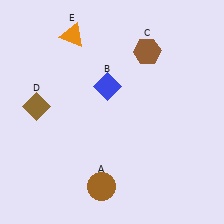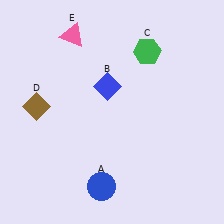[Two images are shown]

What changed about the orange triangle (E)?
In Image 1, E is orange. In Image 2, it changed to pink.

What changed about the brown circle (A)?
In Image 1, A is brown. In Image 2, it changed to blue.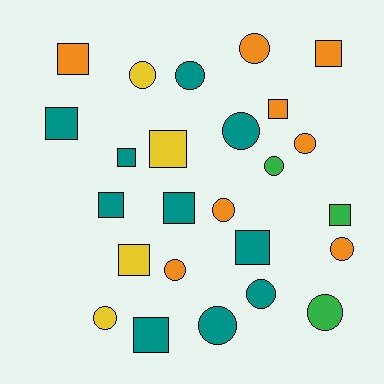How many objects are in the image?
There are 25 objects.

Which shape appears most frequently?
Circle, with 13 objects.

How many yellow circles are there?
There are 2 yellow circles.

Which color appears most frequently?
Teal, with 10 objects.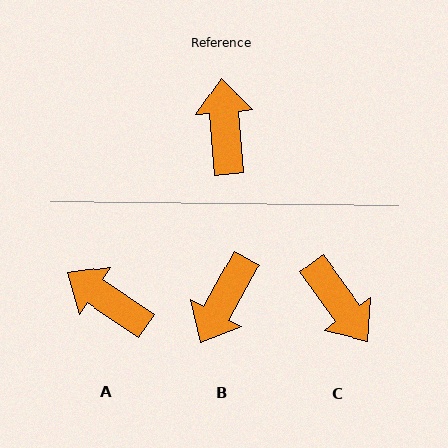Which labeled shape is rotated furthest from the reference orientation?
C, about 149 degrees away.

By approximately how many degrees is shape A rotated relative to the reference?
Approximately 51 degrees counter-clockwise.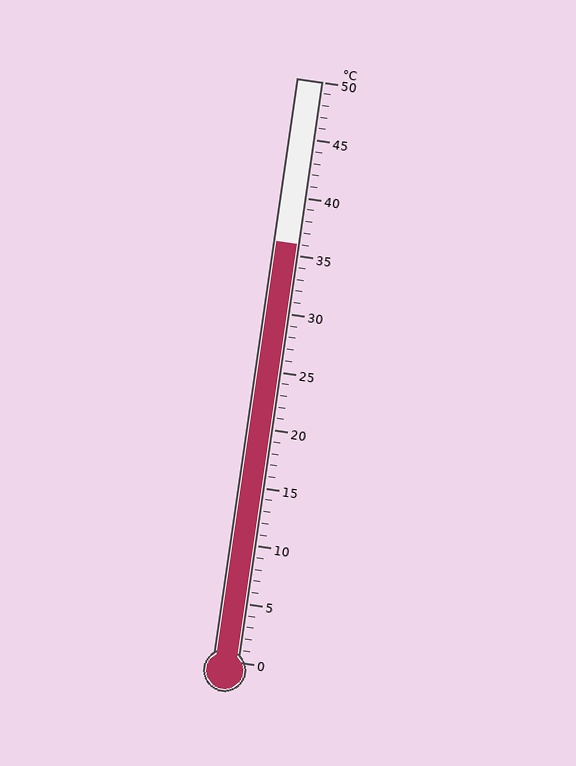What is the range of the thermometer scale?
The thermometer scale ranges from 0°C to 50°C.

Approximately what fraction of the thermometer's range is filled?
The thermometer is filled to approximately 70% of its range.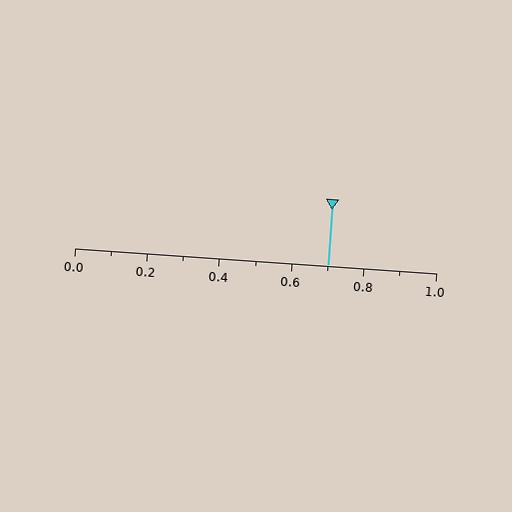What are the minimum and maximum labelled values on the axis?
The axis runs from 0.0 to 1.0.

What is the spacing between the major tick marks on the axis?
The major ticks are spaced 0.2 apart.